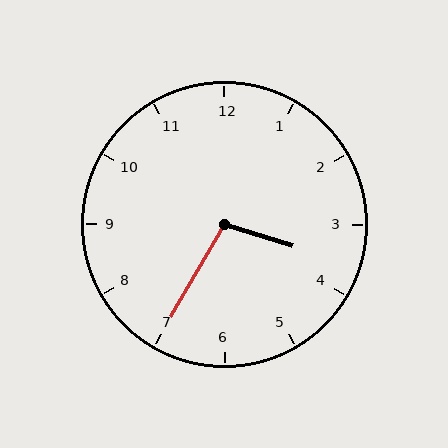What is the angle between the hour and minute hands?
Approximately 102 degrees.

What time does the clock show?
3:35.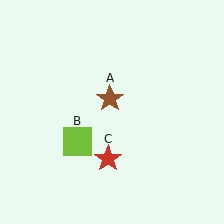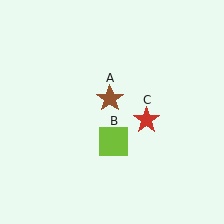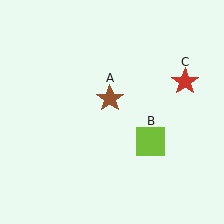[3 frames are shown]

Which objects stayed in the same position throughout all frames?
Brown star (object A) remained stationary.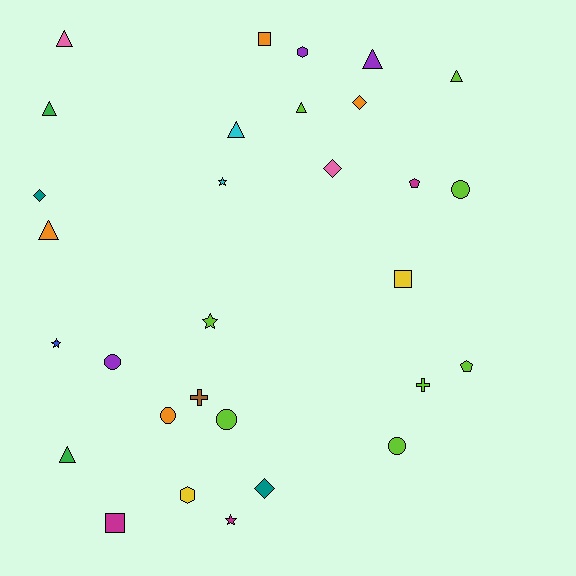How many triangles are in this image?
There are 8 triangles.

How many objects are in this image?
There are 30 objects.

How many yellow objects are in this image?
There are 2 yellow objects.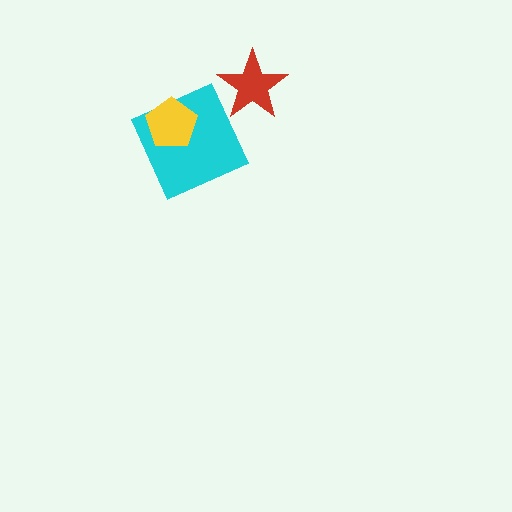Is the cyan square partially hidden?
Yes, it is partially covered by another shape.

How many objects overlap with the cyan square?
1 object overlaps with the cyan square.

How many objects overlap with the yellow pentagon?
1 object overlaps with the yellow pentagon.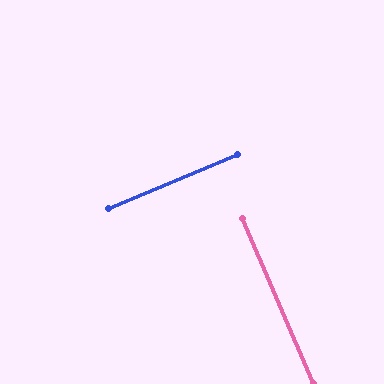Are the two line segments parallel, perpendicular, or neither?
Perpendicular — they meet at approximately 89°.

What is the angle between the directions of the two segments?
Approximately 89 degrees.